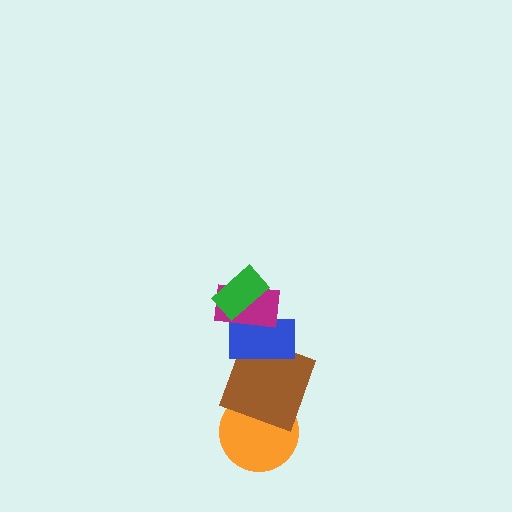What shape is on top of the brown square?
The blue rectangle is on top of the brown square.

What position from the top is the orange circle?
The orange circle is 5th from the top.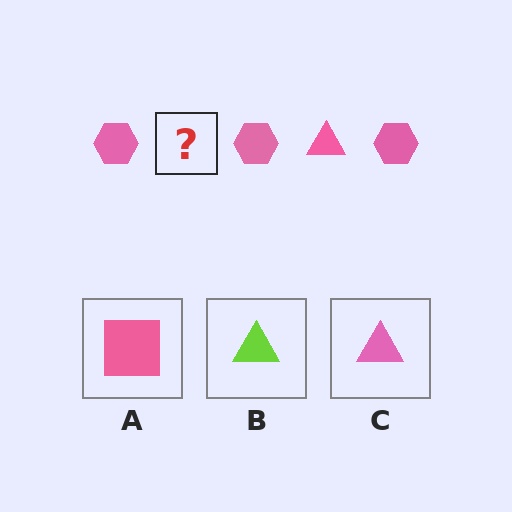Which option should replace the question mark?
Option C.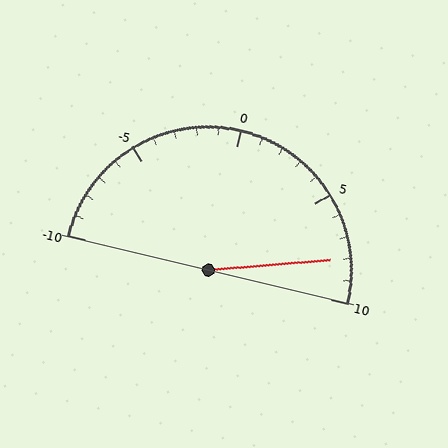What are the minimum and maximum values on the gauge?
The gauge ranges from -10 to 10.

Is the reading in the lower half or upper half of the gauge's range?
The reading is in the upper half of the range (-10 to 10).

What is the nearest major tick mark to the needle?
The nearest major tick mark is 10.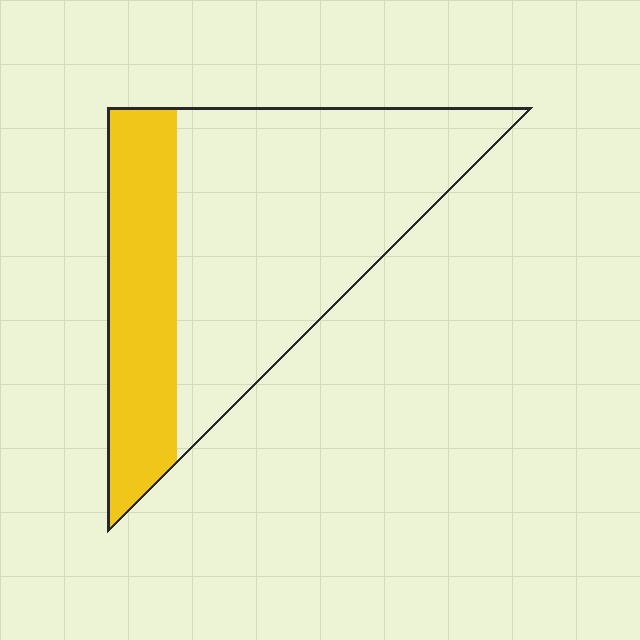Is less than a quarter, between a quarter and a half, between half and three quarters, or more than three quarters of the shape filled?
Between a quarter and a half.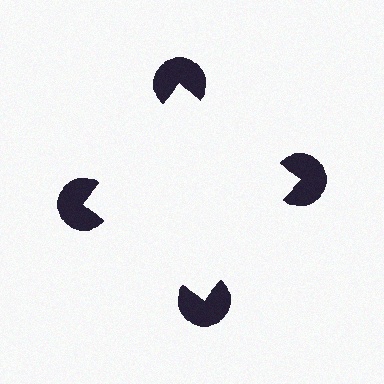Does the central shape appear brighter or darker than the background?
It typically appears slightly brighter than the background, even though no actual brightness change is drawn.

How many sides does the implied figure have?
4 sides.